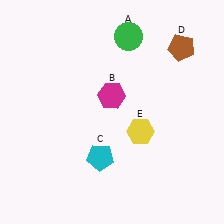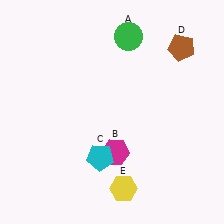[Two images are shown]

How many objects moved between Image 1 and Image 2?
2 objects moved between the two images.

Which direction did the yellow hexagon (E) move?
The yellow hexagon (E) moved down.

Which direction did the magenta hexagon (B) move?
The magenta hexagon (B) moved down.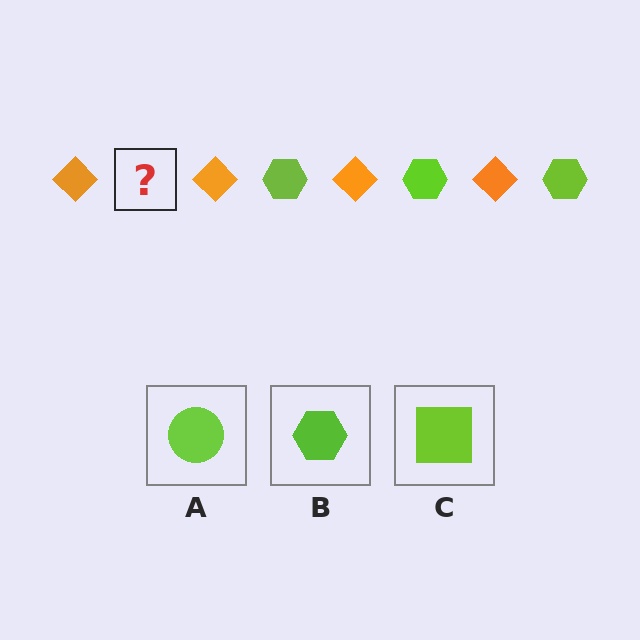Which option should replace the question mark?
Option B.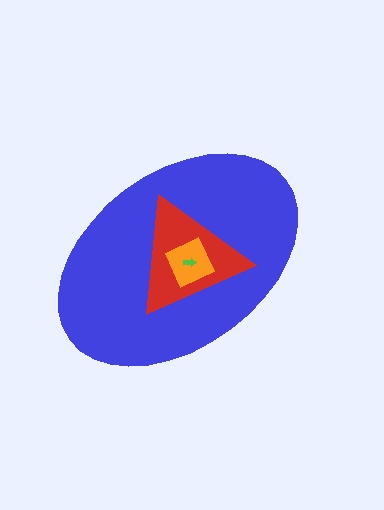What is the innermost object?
The lime arrow.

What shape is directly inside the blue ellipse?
The red triangle.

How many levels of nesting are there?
4.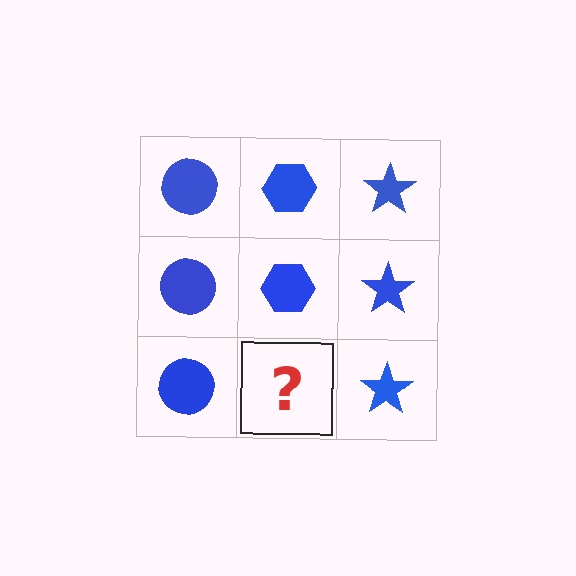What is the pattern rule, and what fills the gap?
The rule is that each column has a consistent shape. The gap should be filled with a blue hexagon.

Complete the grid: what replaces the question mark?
The question mark should be replaced with a blue hexagon.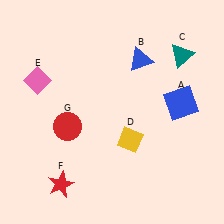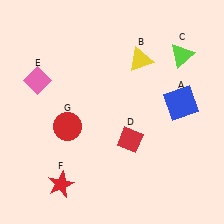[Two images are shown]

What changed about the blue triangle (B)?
In Image 1, B is blue. In Image 2, it changed to yellow.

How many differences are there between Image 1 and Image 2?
There are 3 differences between the two images.